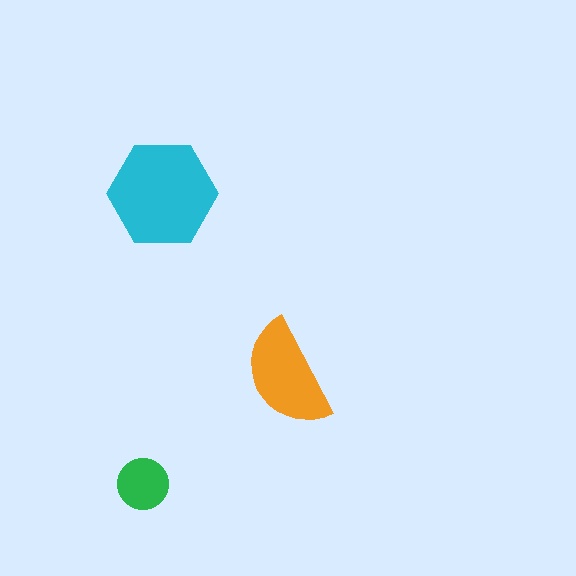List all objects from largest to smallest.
The cyan hexagon, the orange semicircle, the green circle.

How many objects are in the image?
There are 3 objects in the image.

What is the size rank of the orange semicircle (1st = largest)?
2nd.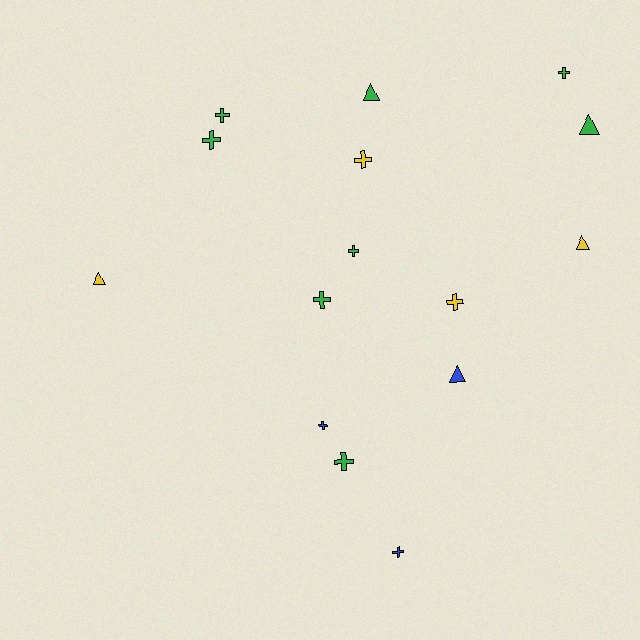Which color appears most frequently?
Green, with 8 objects.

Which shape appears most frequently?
Cross, with 10 objects.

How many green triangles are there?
There are 2 green triangles.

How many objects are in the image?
There are 15 objects.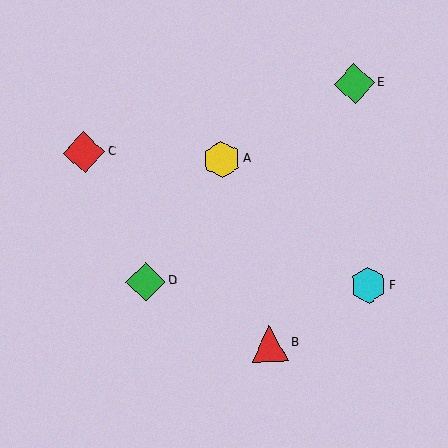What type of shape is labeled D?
Shape D is a green diamond.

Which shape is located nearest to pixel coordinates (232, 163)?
The yellow hexagon (labeled A) at (222, 159) is nearest to that location.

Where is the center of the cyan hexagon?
The center of the cyan hexagon is at (368, 285).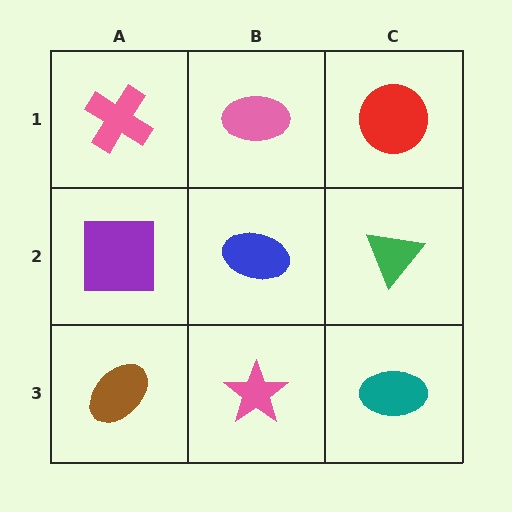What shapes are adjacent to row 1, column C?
A green triangle (row 2, column C), a pink ellipse (row 1, column B).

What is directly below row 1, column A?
A purple square.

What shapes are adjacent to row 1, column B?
A blue ellipse (row 2, column B), a pink cross (row 1, column A), a red circle (row 1, column C).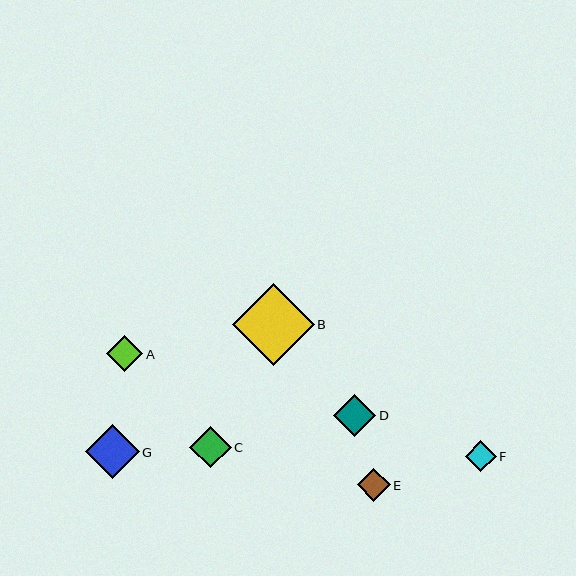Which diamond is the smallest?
Diamond F is the smallest with a size of approximately 31 pixels.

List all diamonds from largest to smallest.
From largest to smallest: B, G, D, C, A, E, F.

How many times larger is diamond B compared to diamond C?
Diamond B is approximately 2.0 times the size of diamond C.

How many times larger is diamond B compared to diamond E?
Diamond B is approximately 2.5 times the size of diamond E.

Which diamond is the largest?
Diamond B is the largest with a size of approximately 82 pixels.